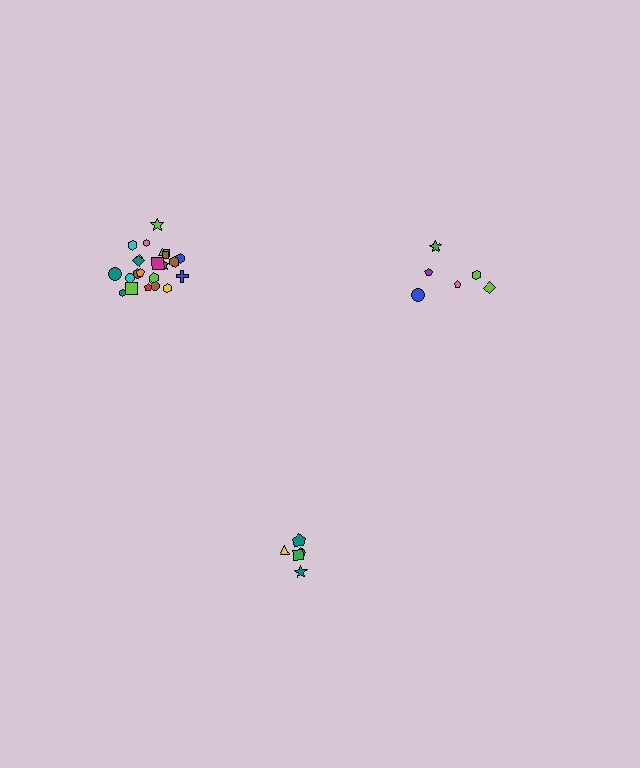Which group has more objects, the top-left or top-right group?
The top-left group.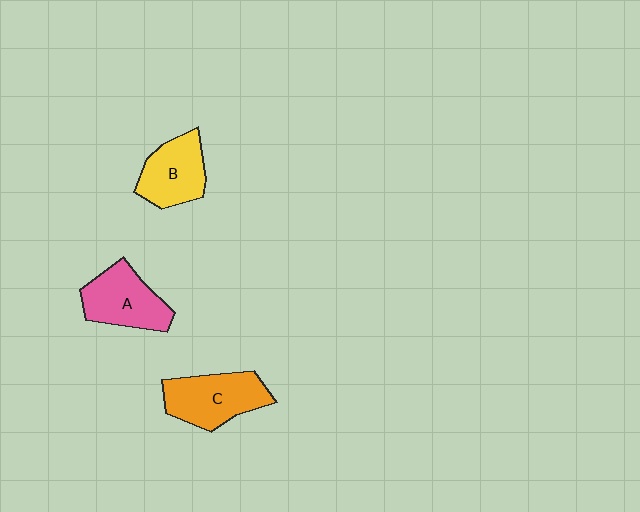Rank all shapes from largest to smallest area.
From largest to smallest: C (orange), A (pink), B (yellow).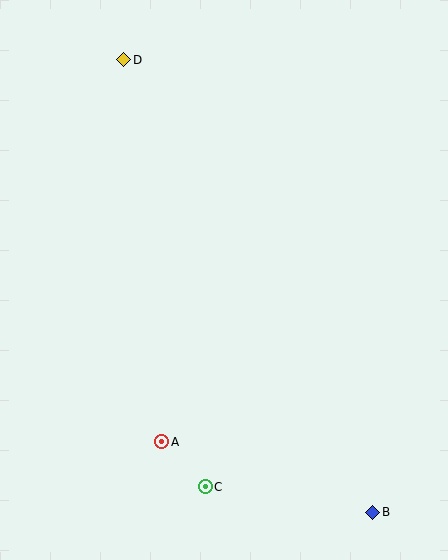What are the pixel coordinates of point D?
Point D is at (124, 60).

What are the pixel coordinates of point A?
Point A is at (162, 442).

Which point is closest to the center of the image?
Point A at (162, 442) is closest to the center.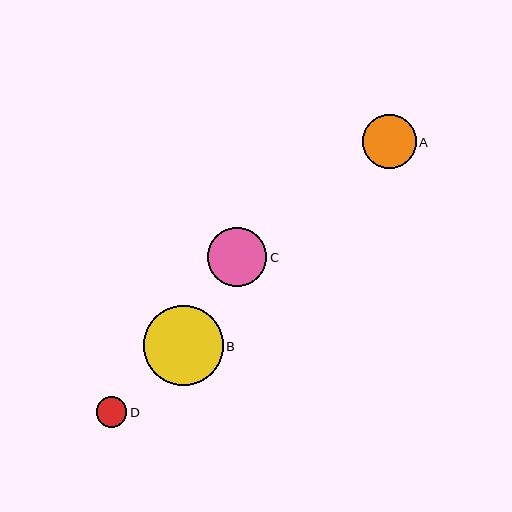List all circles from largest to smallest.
From largest to smallest: B, C, A, D.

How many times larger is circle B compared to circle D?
Circle B is approximately 2.6 times the size of circle D.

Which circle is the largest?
Circle B is the largest with a size of approximately 80 pixels.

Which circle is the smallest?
Circle D is the smallest with a size of approximately 31 pixels.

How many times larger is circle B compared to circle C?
Circle B is approximately 1.4 times the size of circle C.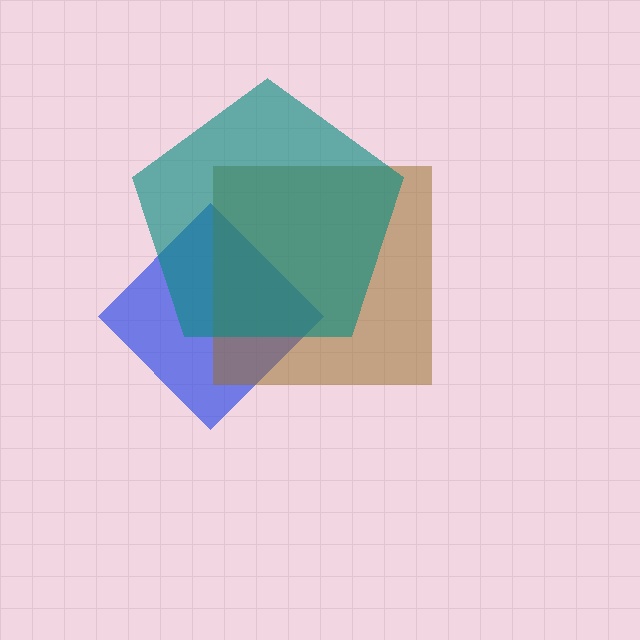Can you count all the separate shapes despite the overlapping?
Yes, there are 3 separate shapes.